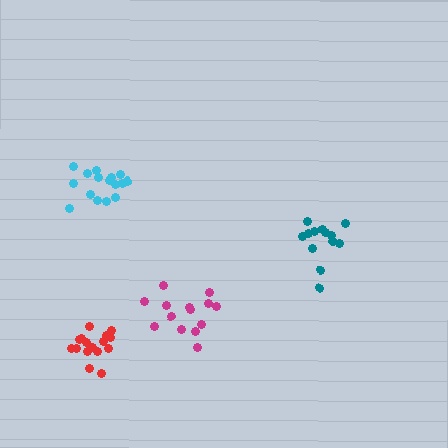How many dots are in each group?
Group 1: 16 dots, Group 2: 16 dots, Group 3: 13 dots, Group 4: 14 dots (59 total).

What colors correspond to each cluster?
The clusters are colored: red, cyan, teal, magenta.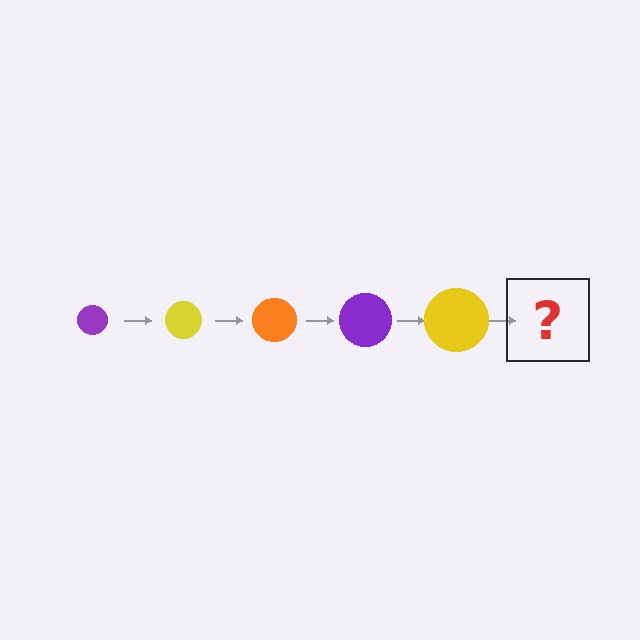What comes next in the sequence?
The next element should be an orange circle, larger than the previous one.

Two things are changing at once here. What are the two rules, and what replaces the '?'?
The two rules are that the circle grows larger each step and the color cycles through purple, yellow, and orange. The '?' should be an orange circle, larger than the previous one.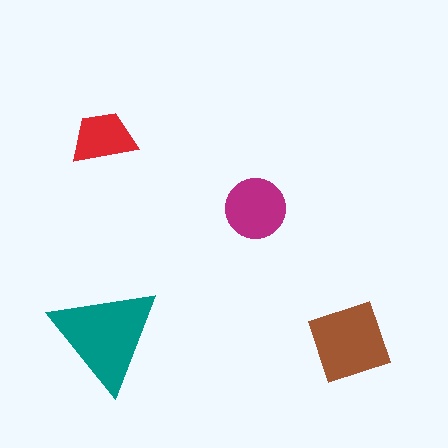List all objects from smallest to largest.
The red trapezoid, the magenta circle, the brown square, the teal triangle.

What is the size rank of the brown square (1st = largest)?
2nd.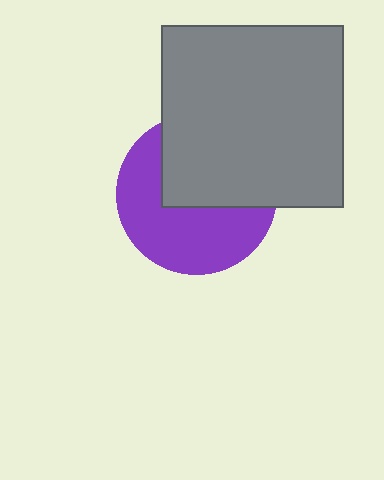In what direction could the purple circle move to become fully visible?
The purple circle could move down. That would shift it out from behind the gray square entirely.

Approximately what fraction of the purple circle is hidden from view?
Roughly 46% of the purple circle is hidden behind the gray square.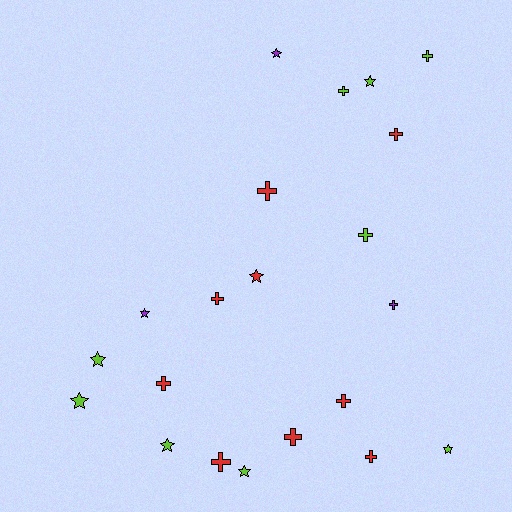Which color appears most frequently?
Lime, with 9 objects.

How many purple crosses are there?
There is 1 purple cross.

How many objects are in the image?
There are 21 objects.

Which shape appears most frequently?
Cross, with 12 objects.